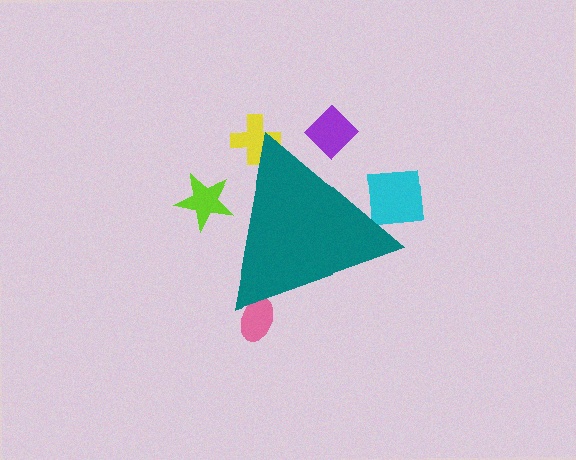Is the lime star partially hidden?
Yes, the lime star is partially hidden behind the teal triangle.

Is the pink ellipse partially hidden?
Yes, the pink ellipse is partially hidden behind the teal triangle.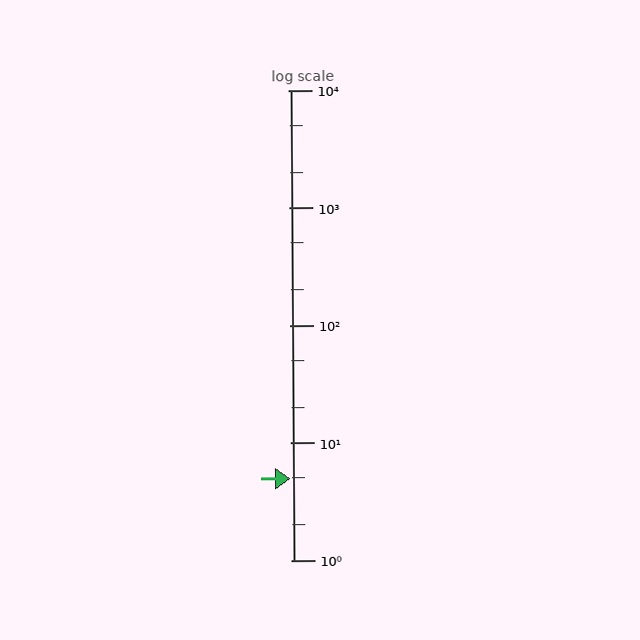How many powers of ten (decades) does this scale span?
The scale spans 4 decades, from 1 to 10000.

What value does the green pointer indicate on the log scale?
The pointer indicates approximately 4.9.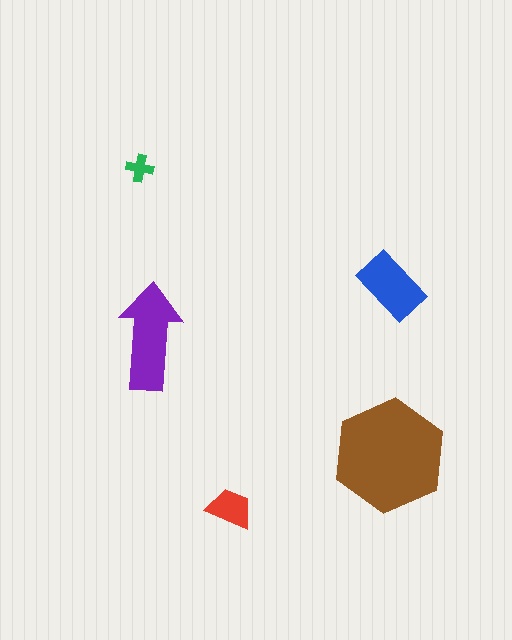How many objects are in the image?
There are 5 objects in the image.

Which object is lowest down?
The red trapezoid is bottommost.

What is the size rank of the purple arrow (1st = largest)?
2nd.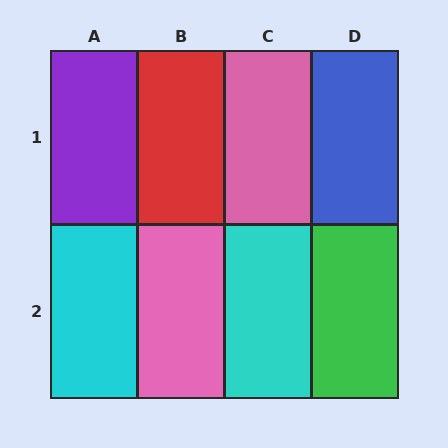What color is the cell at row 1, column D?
Blue.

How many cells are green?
1 cell is green.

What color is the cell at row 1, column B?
Red.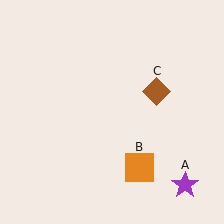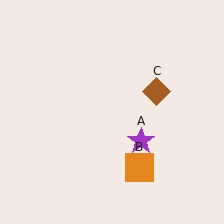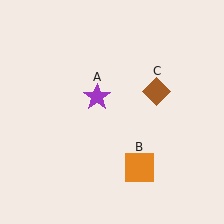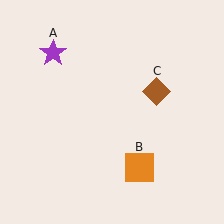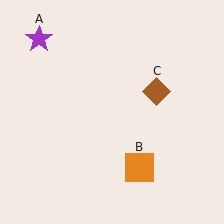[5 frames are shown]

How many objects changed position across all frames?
1 object changed position: purple star (object A).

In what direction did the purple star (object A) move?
The purple star (object A) moved up and to the left.